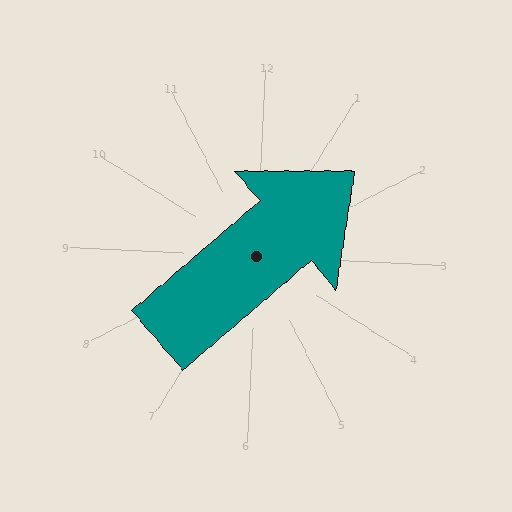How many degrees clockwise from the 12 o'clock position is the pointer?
Approximately 47 degrees.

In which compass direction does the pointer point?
Northeast.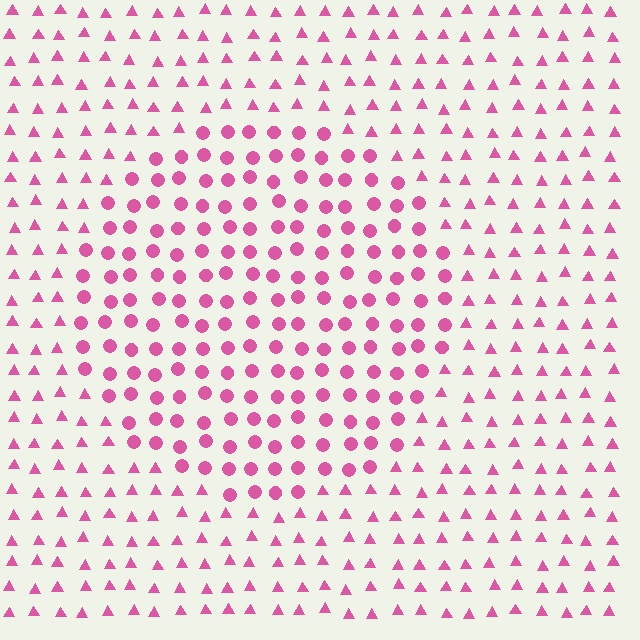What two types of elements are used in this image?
The image uses circles inside the circle region and triangles outside it.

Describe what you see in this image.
The image is filled with small pink elements arranged in a uniform grid. A circle-shaped region contains circles, while the surrounding area contains triangles. The boundary is defined purely by the change in element shape.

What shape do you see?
I see a circle.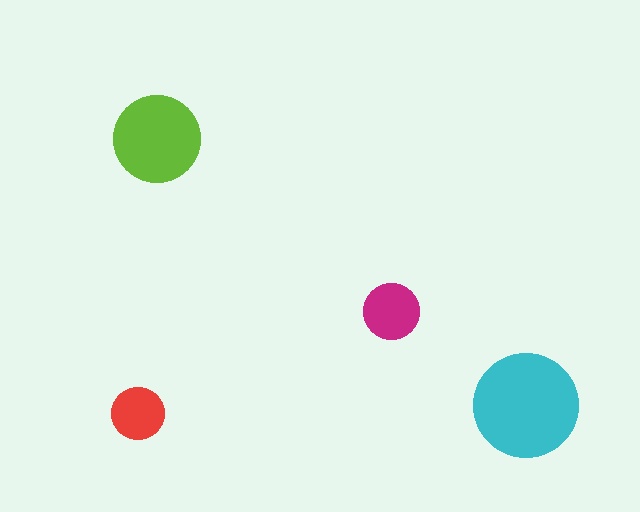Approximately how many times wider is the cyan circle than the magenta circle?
About 2 times wider.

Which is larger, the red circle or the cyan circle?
The cyan one.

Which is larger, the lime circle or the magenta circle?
The lime one.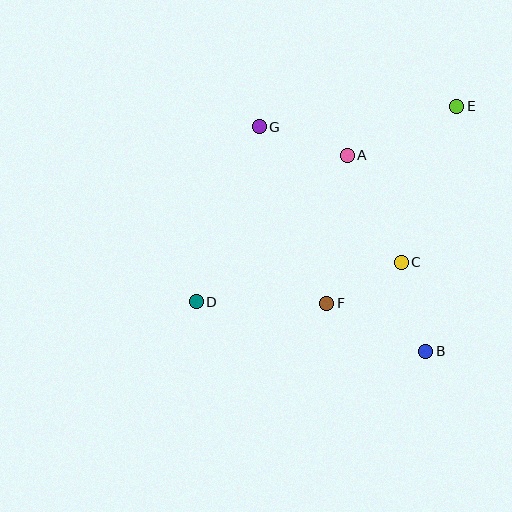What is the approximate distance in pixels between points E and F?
The distance between E and F is approximately 236 pixels.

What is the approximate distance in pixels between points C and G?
The distance between C and G is approximately 196 pixels.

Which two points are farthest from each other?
Points D and E are farthest from each other.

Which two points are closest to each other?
Points C and F are closest to each other.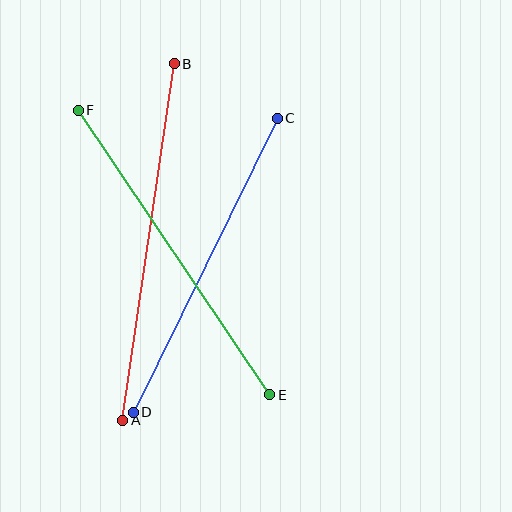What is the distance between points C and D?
The distance is approximately 327 pixels.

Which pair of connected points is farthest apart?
Points A and B are farthest apart.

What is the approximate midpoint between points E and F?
The midpoint is at approximately (174, 253) pixels.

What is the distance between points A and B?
The distance is approximately 361 pixels.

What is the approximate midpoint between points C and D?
The midpoint is at approximately (205, 265) pixels.